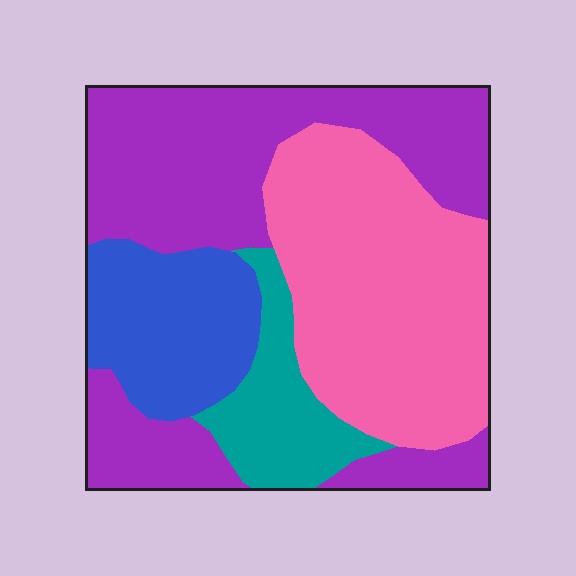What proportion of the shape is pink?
Pink covers around 35% of the shape.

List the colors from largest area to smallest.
From largest to smallest: purple, pink, blue, teal.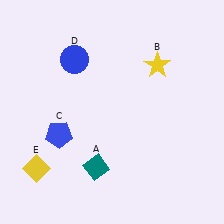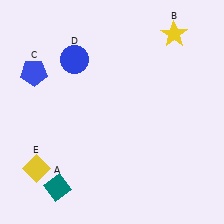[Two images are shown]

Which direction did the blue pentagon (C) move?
The blue pentagon (C) moved up.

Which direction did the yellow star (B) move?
The yellow star (B) moved up.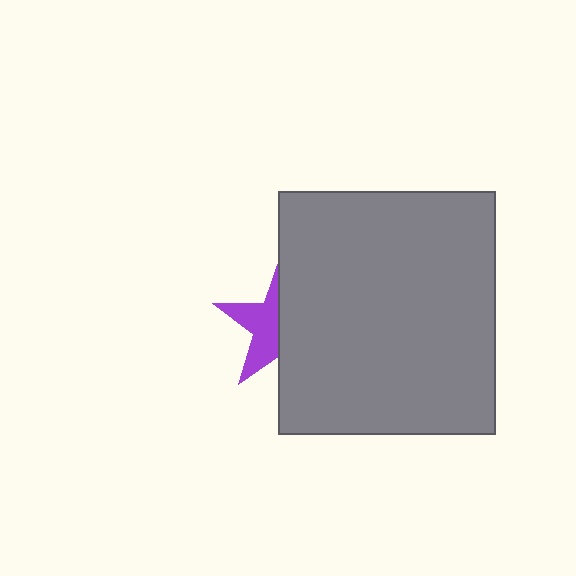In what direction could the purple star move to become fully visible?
The purple star could move left. That would shift it out from behind the gray rectangle entirely.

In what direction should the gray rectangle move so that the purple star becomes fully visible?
The gray rectangle should move right. That is the shortest direction to clear the overlap and leave the purple star fully visible.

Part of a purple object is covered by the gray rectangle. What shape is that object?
It is a star.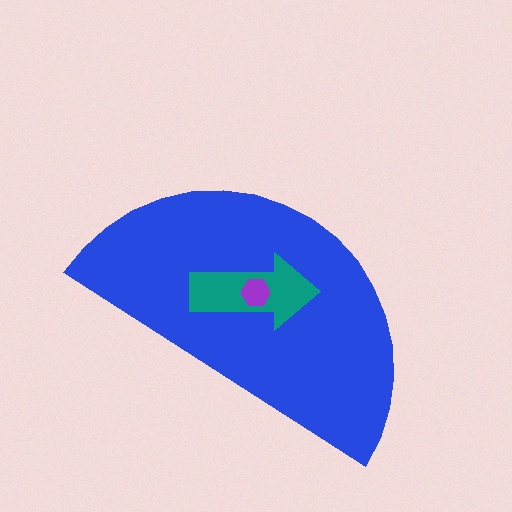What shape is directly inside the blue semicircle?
The teal arrow.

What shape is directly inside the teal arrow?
The purple hexagon.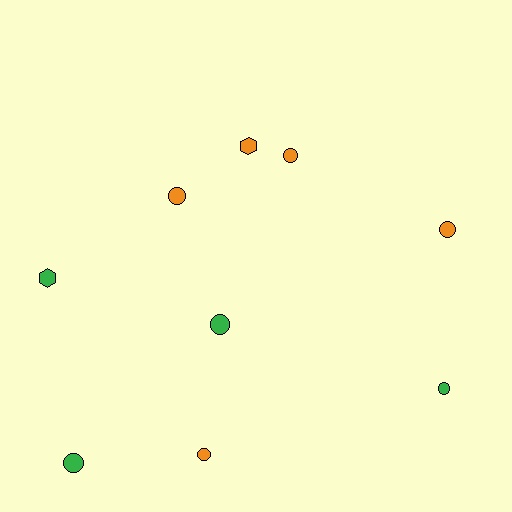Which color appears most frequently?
Orange, with 5 objects.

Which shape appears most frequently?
Circle, with 7 objects.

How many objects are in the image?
There are 9 objects.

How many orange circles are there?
There are 4 orange circles.